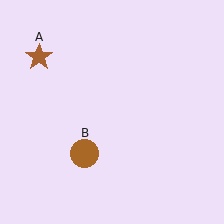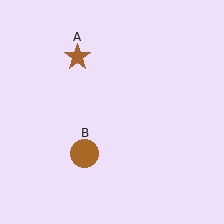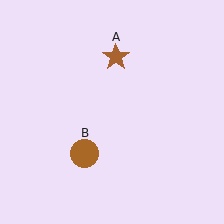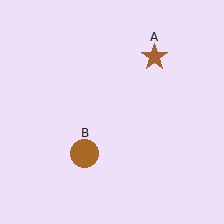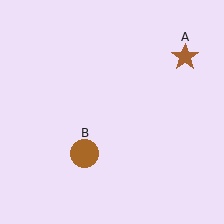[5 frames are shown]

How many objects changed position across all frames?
1 object changed position: brown star (object A).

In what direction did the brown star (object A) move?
The brown star (object A) moved right.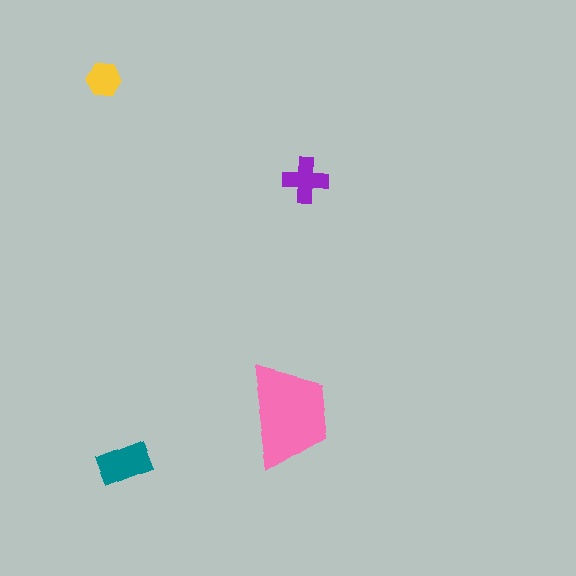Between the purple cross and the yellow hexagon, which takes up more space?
The purple cross.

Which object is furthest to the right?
The purple cross is rightmost.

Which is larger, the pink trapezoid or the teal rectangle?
The pink trapezoid.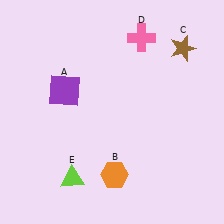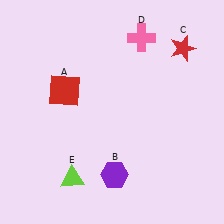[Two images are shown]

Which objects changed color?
A changed from purple to red. B changed from orange to purple. C changed from brown to red.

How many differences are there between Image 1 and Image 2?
There are 3 differences between the two images.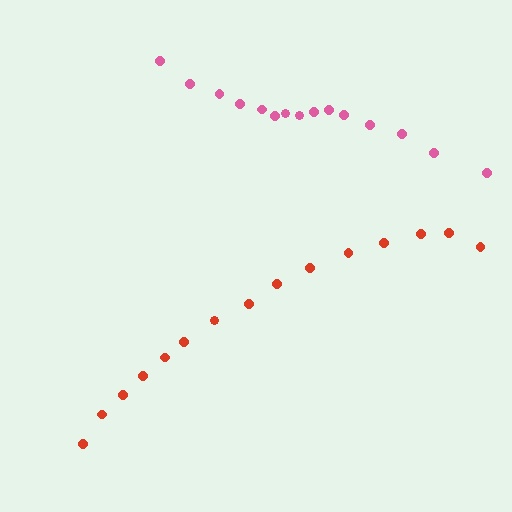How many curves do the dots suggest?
There are 2 distinct paths.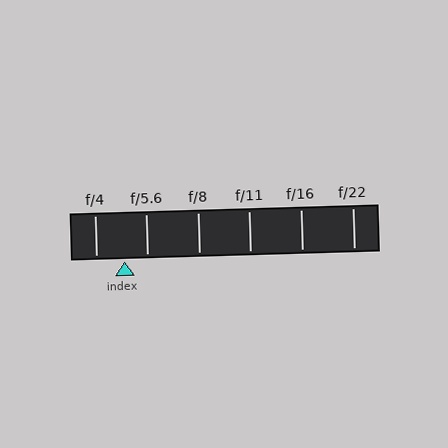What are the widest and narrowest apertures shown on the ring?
The widest aperture shown is f/4 and the narrowest is f/22.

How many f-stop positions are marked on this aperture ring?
There are 6 f-stop positions marked.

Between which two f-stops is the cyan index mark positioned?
The index mark is between f/4 and f/5.6.